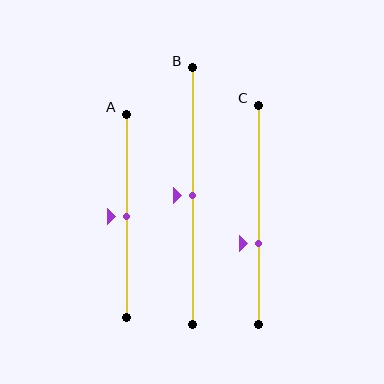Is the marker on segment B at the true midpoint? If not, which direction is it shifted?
Yes, the marker on segment B is at the true midpoint.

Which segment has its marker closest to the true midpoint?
Segment A has its marker closest to the true midpoint.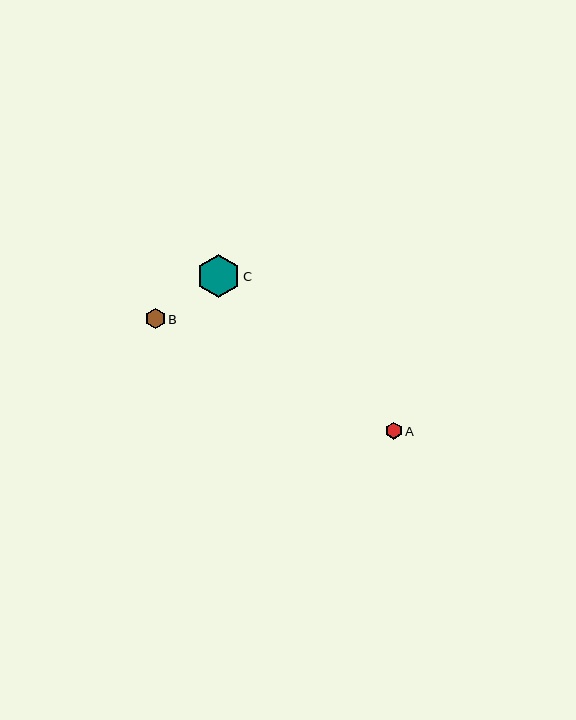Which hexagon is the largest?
Hexagon C is the largest with a size of approximately 43 pixels.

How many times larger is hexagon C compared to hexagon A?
Hexagon C is approximately 2.5 times the size of hexagon A.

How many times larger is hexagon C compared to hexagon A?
Hexagon C is approximately 2.5 times the size of hexagon A.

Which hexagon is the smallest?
Hexagon A is the smallest with a size of approximately 17 pixels.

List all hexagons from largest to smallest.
From largest to smallest: C, B, A.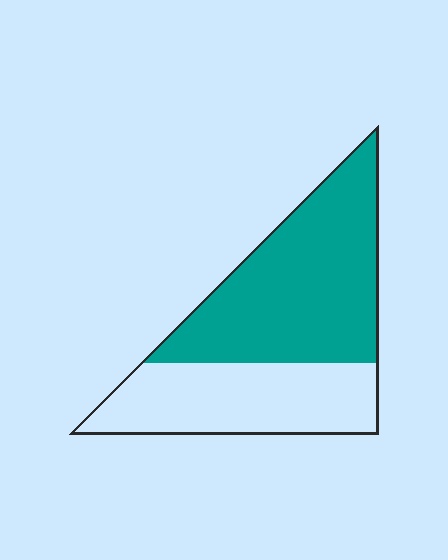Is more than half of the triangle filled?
Yes.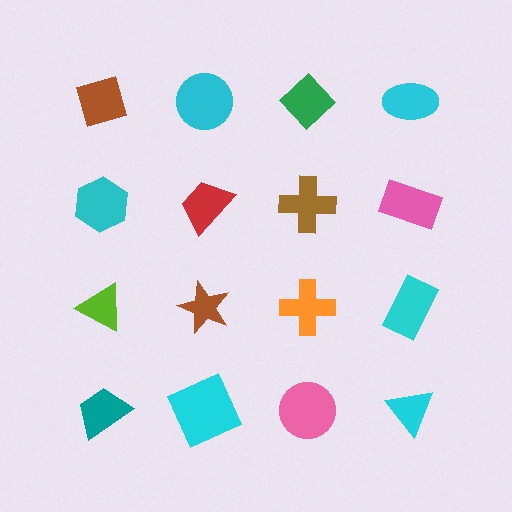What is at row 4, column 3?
A pink circle.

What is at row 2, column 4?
A pink rectangle.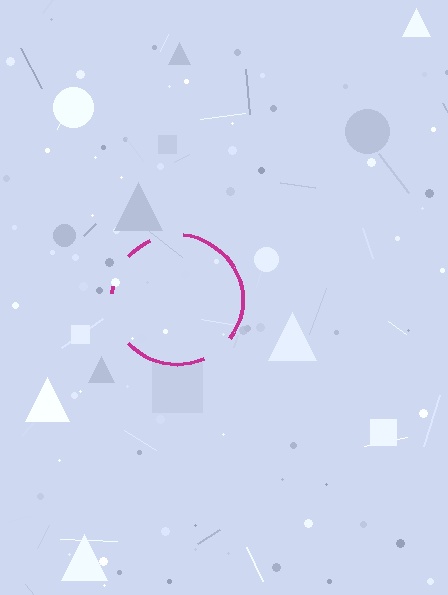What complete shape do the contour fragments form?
The contour fragments form a circle.